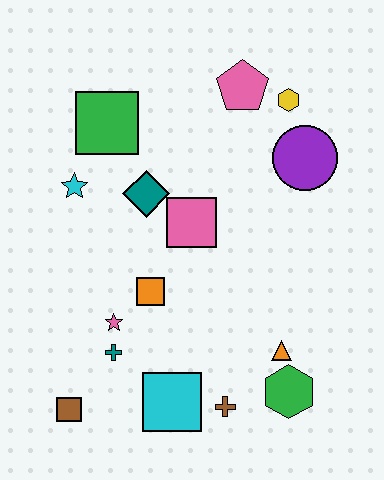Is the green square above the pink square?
Yes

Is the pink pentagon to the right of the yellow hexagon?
No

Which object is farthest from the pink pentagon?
The brown square is farthest from the pink pentagon.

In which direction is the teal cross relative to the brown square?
The teal cross is above the brown square.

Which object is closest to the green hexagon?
The orange triangle is closest to the green hexagon.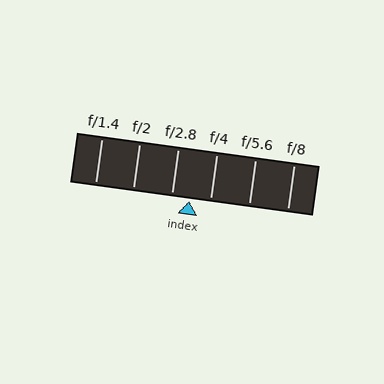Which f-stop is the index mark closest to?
The index mark is closest to f/2.8.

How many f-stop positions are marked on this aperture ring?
There are 6 f-stop positions marked.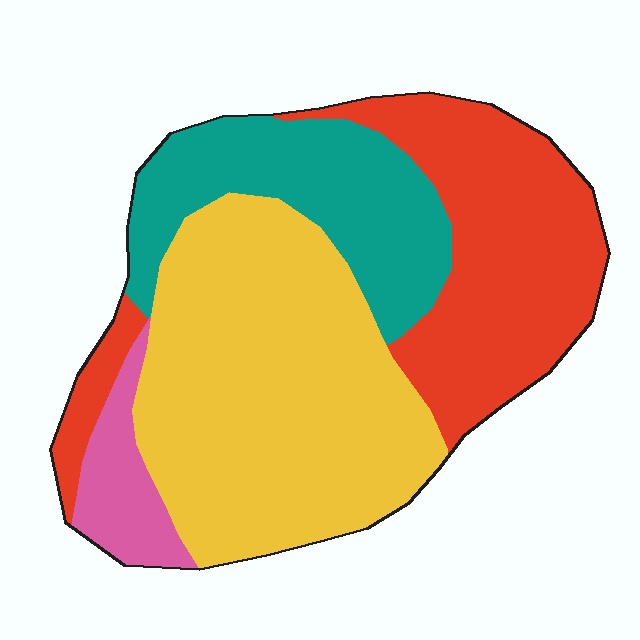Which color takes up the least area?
Pink, at roughly 5%.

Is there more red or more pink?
Red.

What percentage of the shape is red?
Red covers about 30% of the shape.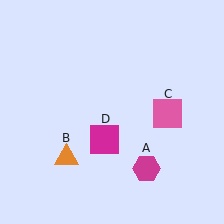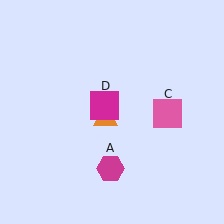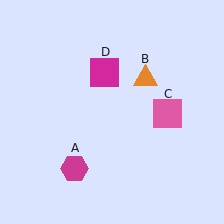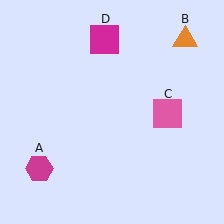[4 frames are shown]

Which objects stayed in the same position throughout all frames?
Pink square (object C) remained stationary.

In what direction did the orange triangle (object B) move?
The orange triangle (object B) moved up and to the right.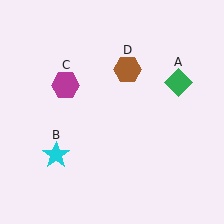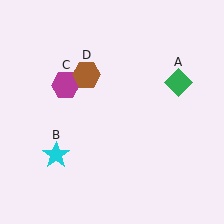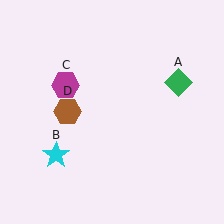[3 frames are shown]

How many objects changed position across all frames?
1 object changed position: brown hexagon (object D).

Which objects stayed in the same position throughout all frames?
Green diamond (object A) and cyan star (object B) and magenta hexagon (object C) remained stationary.